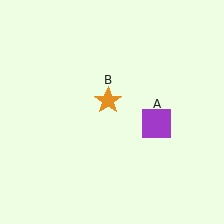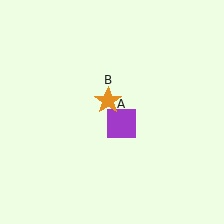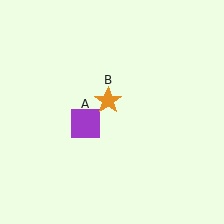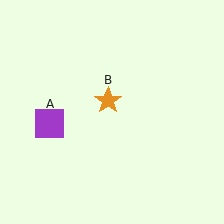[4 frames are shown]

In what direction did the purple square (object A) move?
The purple square (object A) moved left.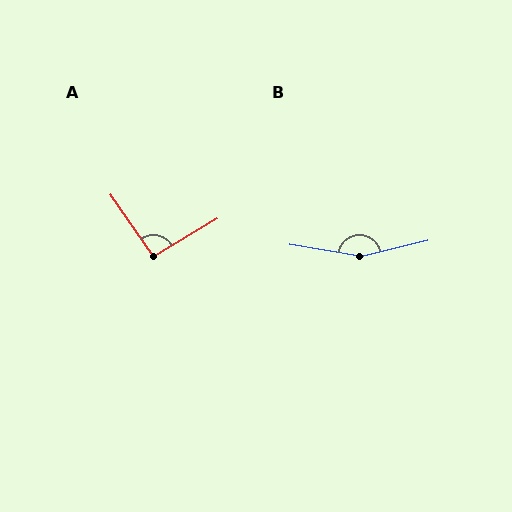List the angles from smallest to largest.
A (94°), B (157°).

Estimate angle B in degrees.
Approximately 157 degrees.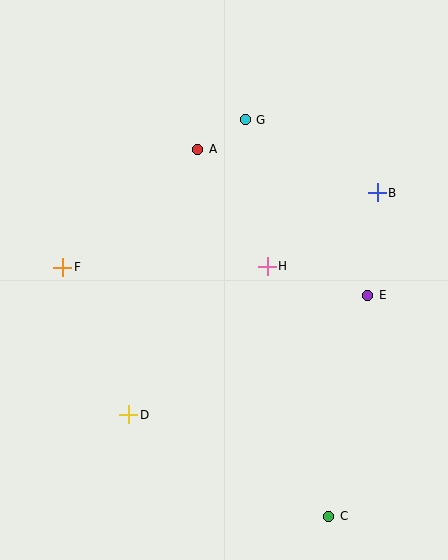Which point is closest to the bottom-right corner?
Point C is closest to the bottom-right corner.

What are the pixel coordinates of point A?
Point A is at (198, 149).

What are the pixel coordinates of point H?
Point H is at (267, 266).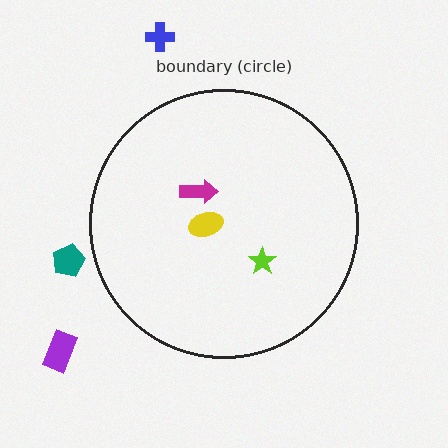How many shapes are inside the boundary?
3 inside, 3 outside.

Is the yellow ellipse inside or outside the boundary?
Inside.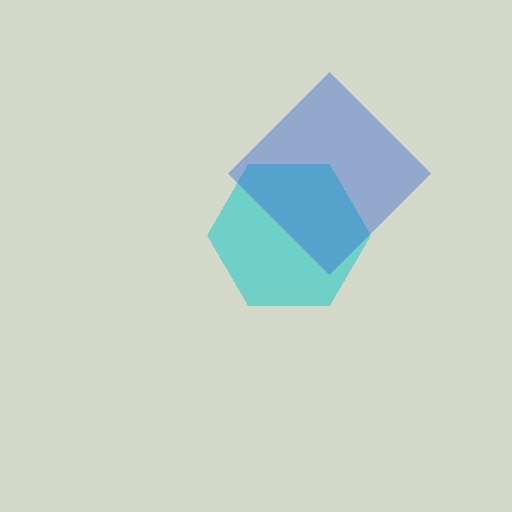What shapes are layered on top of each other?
The layered shapes are: a cyan hexagon, a blue diamond.